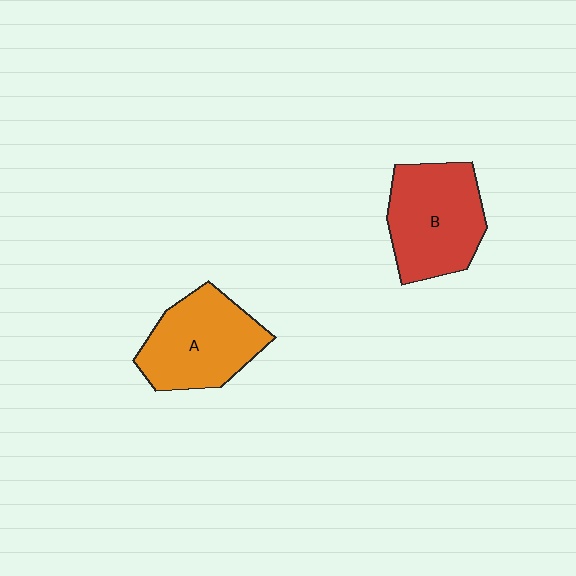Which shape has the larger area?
Shape B (red).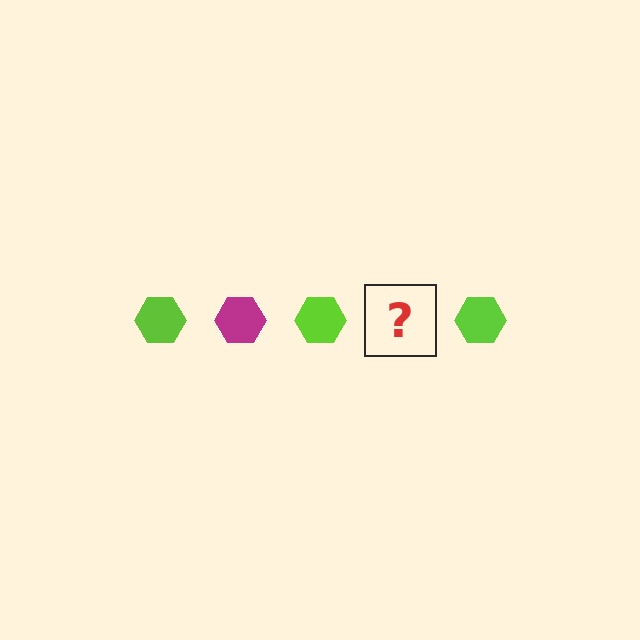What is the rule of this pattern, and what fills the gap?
The rule is that the pattern cycles through lime, magenta hexagons. The gap should be filled with a magenta hexagon.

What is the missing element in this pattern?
The missing element is a magenta hexagon.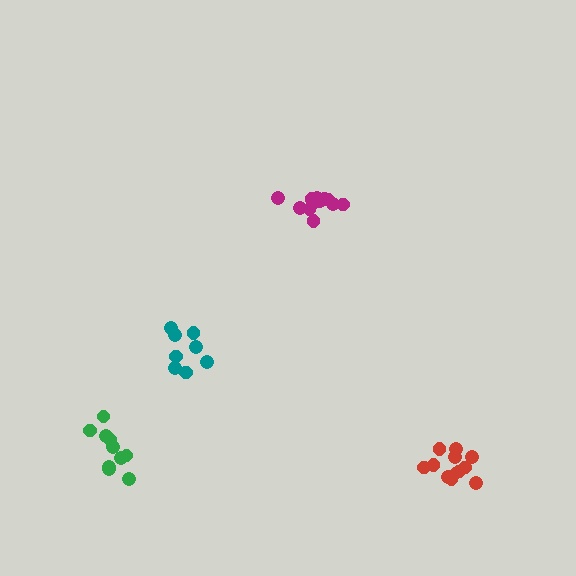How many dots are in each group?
Group 1: 13 dots, Group 2: 10 dots, Group 3: 8 dots, Group 4: 12 dots (43 total).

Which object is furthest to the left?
The green cluster is leftmost.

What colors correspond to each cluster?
The clusters are colored: red, green, teal, magenta.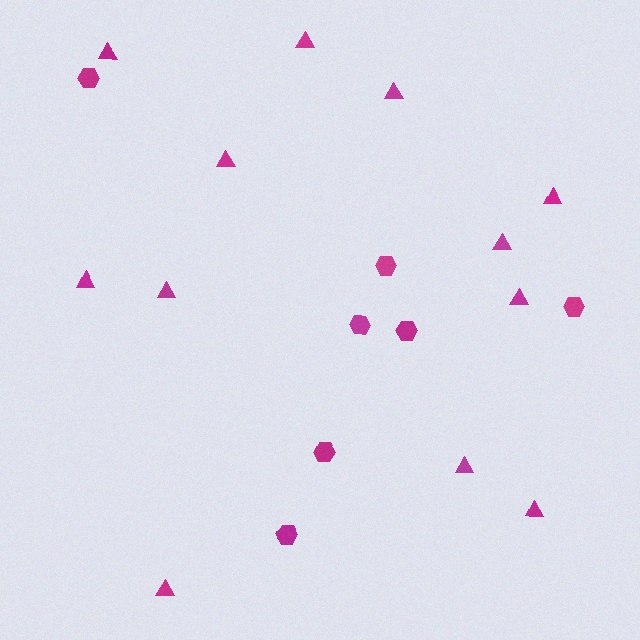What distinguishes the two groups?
There are 2 groups: one group of hexagons (7) and one group of triangles (12).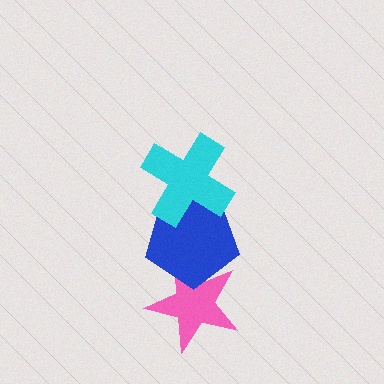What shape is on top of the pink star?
The blue pentagon is on top of the pink star.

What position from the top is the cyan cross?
The cyan cross is 1st from the top.